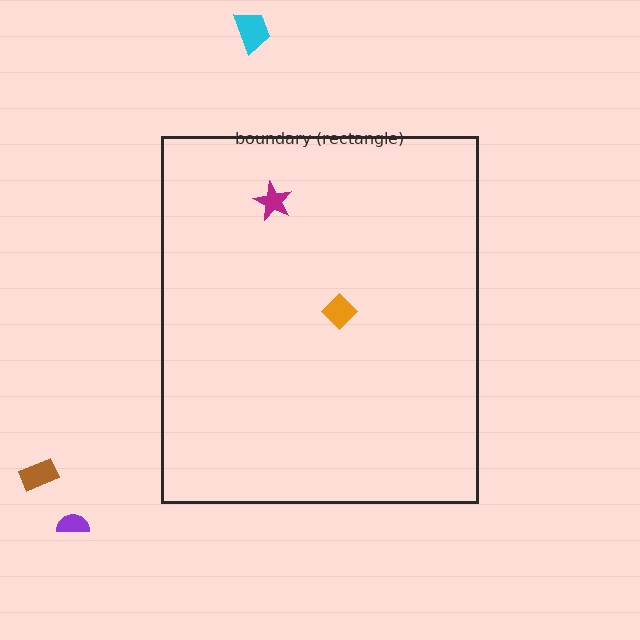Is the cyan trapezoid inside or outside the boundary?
Outside.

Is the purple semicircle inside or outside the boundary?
Outside.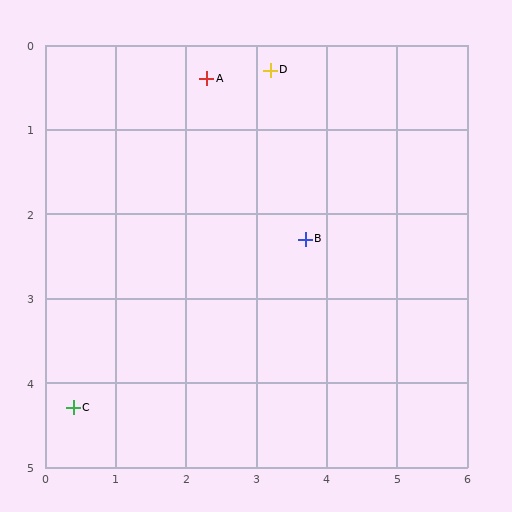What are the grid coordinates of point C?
Point C is at approximately (0.4, 4.3).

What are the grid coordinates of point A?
Point A is at approximately (2.3, 0.4).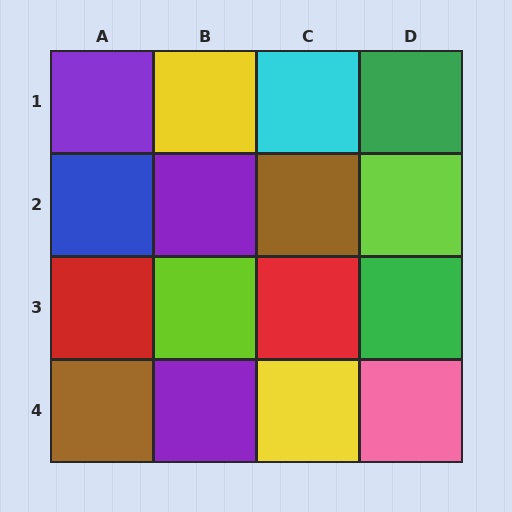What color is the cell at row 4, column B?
Purple.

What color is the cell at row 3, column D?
Green.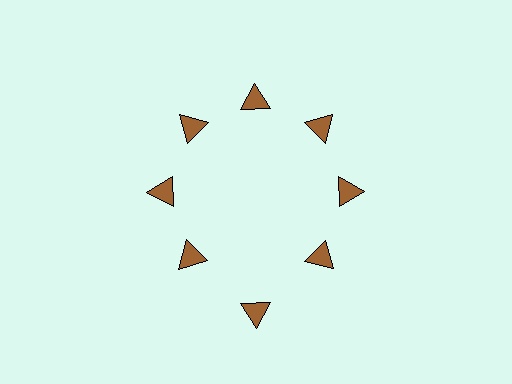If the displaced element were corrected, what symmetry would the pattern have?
It would have 8-fold rotational symmetry — the pattern would map onto itself every 45 degrees.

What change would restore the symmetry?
The symmetry would be restored by moving it inward, back onto the ring so that all 8 triangles sit at equal angles and equal distance from the center.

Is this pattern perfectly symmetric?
No. The 8 brown triangles are arranged in a ring, but one element near the 6 o'clock position is pushed outward from the center, breaking the 8-fold rotational symmetry.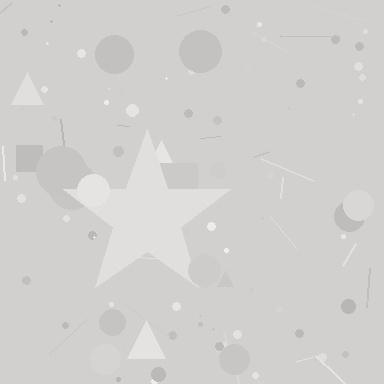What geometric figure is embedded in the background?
A star is embedded in the background.